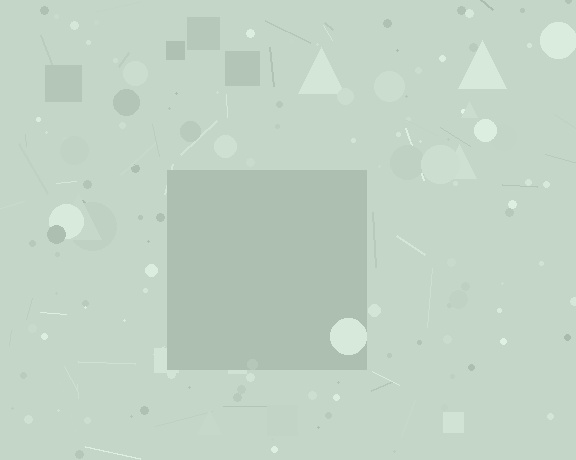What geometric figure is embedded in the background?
A square is embedded in the background.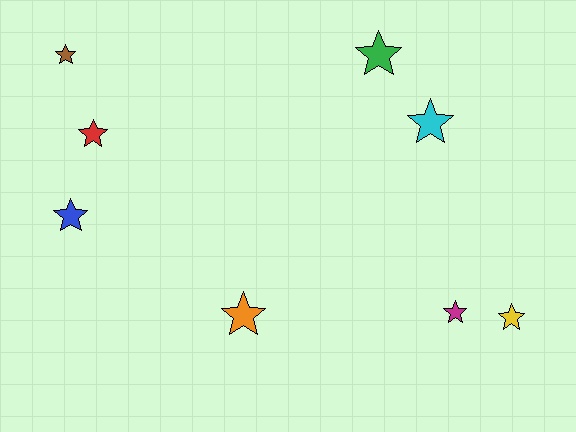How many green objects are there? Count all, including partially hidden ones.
There is 1 green object.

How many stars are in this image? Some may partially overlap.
There are 8 stars.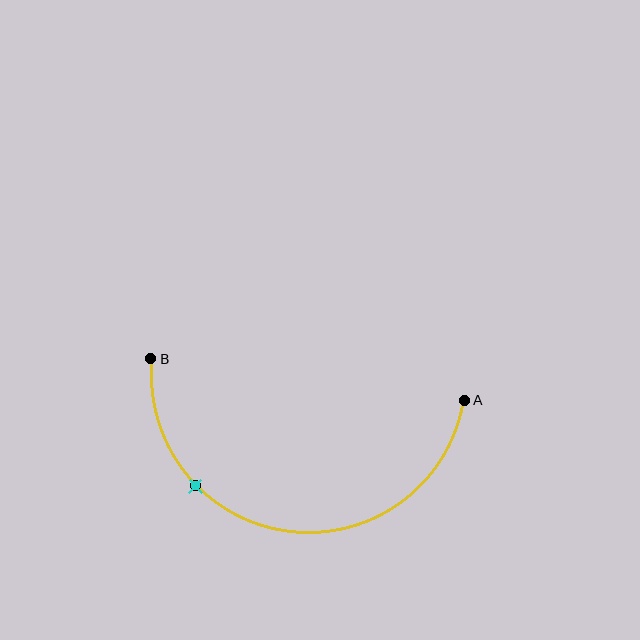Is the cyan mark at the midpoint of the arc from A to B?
No. The cyan mark lies on the arc but is closer to endpoint B. The arc midpoint would be at the point on the curve equidistant along the arc from both A and B.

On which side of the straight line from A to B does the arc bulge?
The arc bulges below the straight line connecting A and B.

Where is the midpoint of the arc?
The arc midpoint is the point on the curve farthest from the straight line joining A and B. It sits below that line.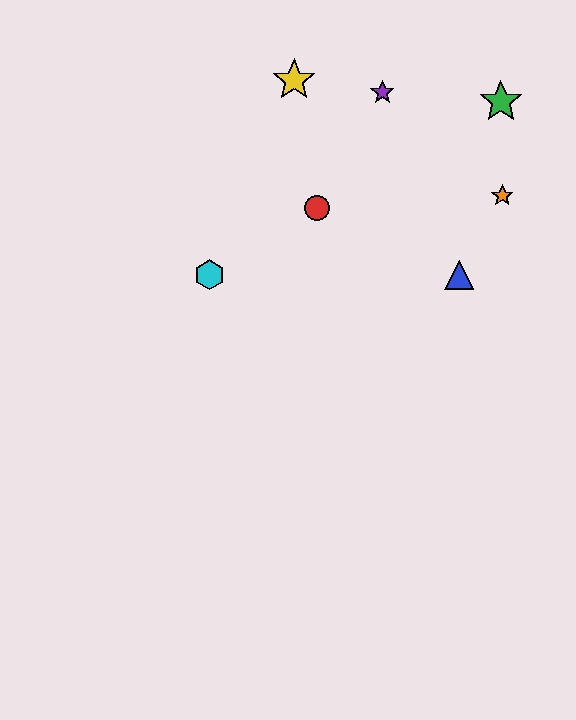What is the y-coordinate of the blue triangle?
The blue triangle is at y≈275.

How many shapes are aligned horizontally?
2 shapes (the blue triangle, the cyan hexagon) are aligned horizontally.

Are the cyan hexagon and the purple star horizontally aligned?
No, the cyan hexagon is at y≈275 and the purple star is at y≈92.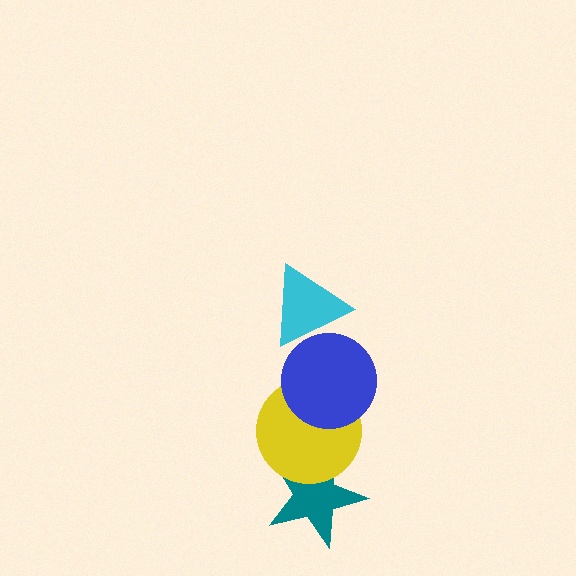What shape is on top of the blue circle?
The cyan triangle is on top of the blue circle.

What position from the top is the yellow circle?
The yellow circle is 3rd from the top.